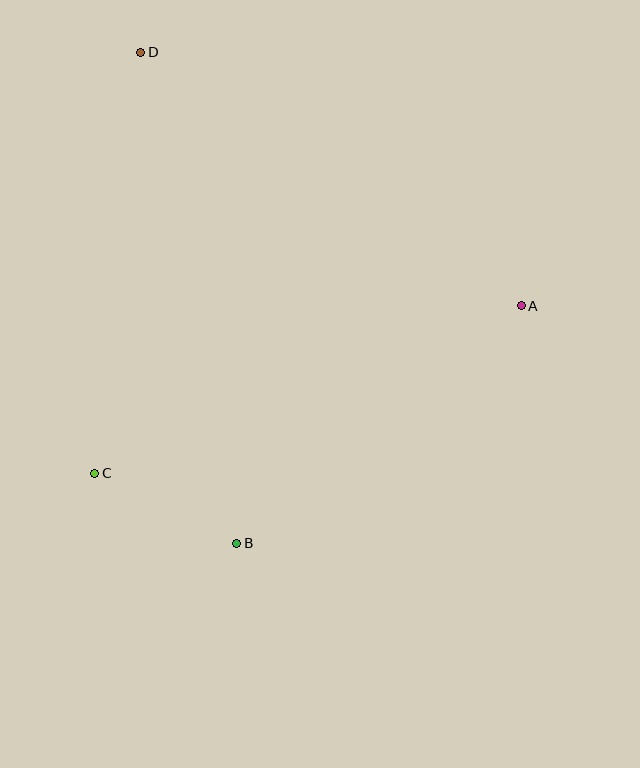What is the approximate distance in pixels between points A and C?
The distance between A and C is approximately 458 pixels.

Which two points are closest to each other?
Points B and C are closest to each other.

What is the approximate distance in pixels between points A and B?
The distance between A and B is approximately 371 pixels.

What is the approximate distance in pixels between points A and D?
The distance between A and D is approximately 457 pixels.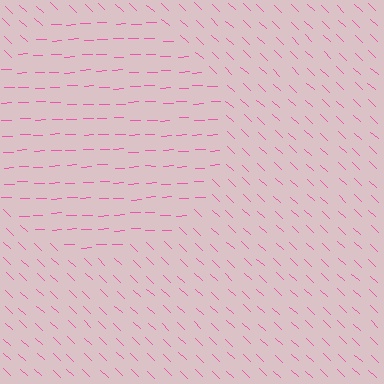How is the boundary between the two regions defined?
The boundary is defined purely by a change in line orientation (approximately 45 degrees difference). All lines are the same color and thickness.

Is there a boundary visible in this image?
Yes, there is a texture boundary formed by a change in line orientation.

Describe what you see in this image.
The image is filled with small pink line segments. A circle region in the image has lines oriented differently from the surrounding lines, creating a visible texture boundary.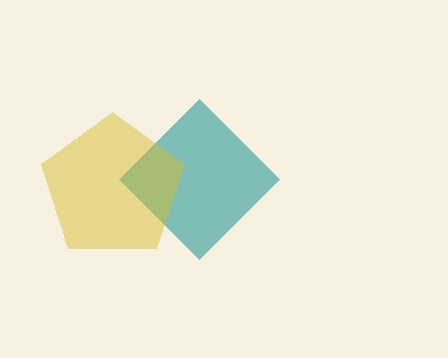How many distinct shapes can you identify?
There are 2 distinct shapes: a teal diamond, a yellow pentagon.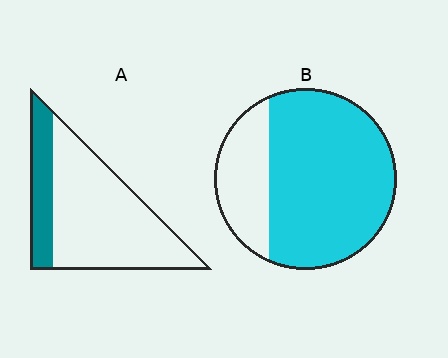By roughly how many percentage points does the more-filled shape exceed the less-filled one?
By roughly 50 percentage points (B over A).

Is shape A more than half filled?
No.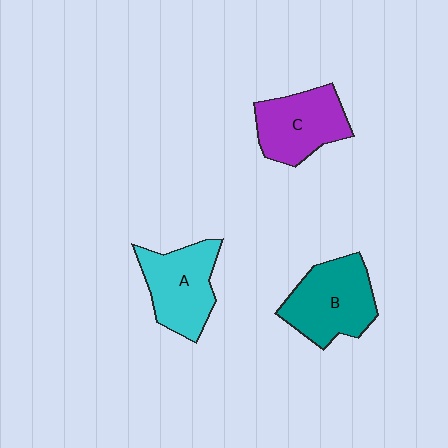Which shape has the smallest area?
Shape C (purple).